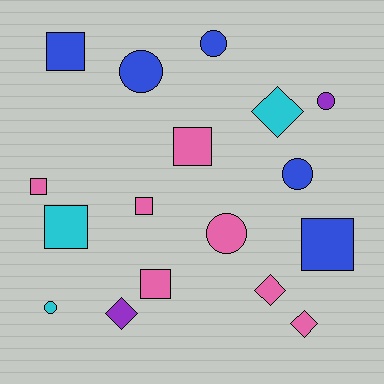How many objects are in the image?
There are 17 objects.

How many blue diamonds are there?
There are no blue diamonds.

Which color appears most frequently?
Pink, with 7 objects.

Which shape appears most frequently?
Square, with 7 objects.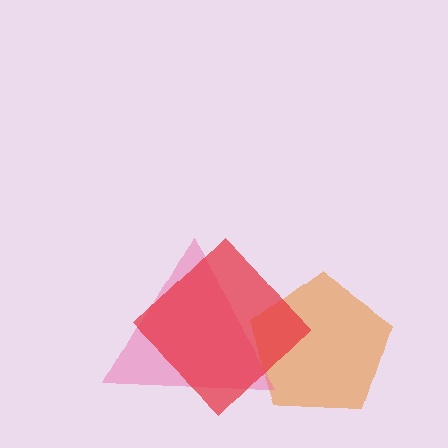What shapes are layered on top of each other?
The layered shapes are: an orange pentagon, a pink triangle, a red diamond.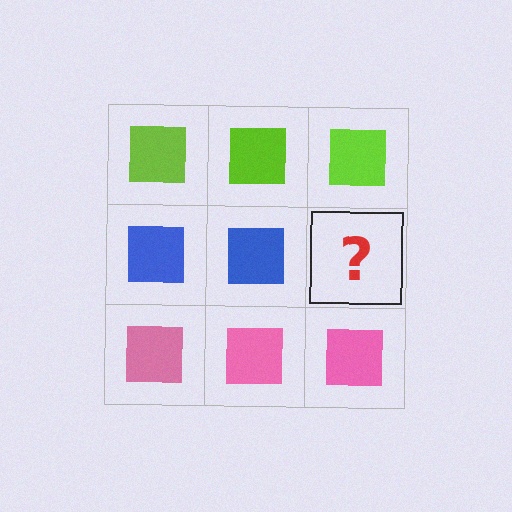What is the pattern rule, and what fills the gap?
The rule is that each row has a consistent color. The gap should be filled with a blue square.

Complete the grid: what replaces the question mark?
The question mark should be replaced with a blue square.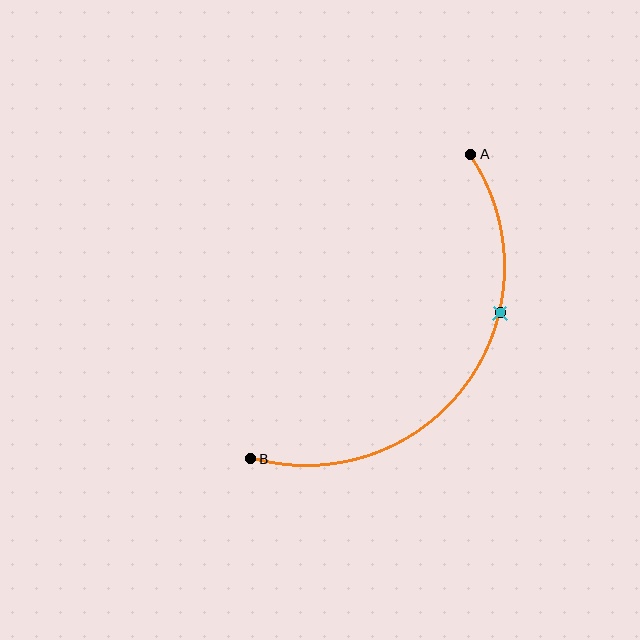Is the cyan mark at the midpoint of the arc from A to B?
No. The cyan mark lies on the arc but is closer to endpoint A. The arc midpoint would be at the point on the curve equidistant along the arc from both A and B.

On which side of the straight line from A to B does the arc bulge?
The arc bulges below and to the right of the straight line connecting A and B.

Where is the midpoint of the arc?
The arc midpoint is the point on the curve farthest from the straight line joining A and B. It sits below and to the right of that line.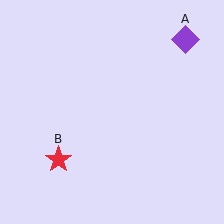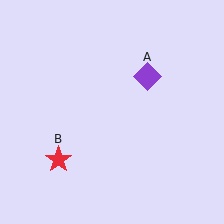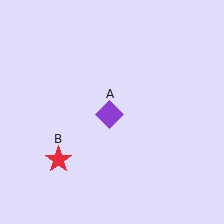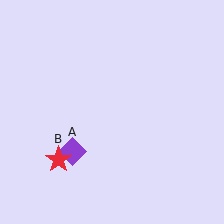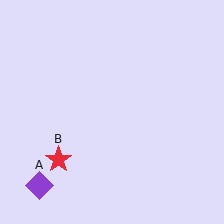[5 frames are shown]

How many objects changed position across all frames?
1 object changed position: purple diamond (object A).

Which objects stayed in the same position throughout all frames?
Red star (object B) remained stationary.